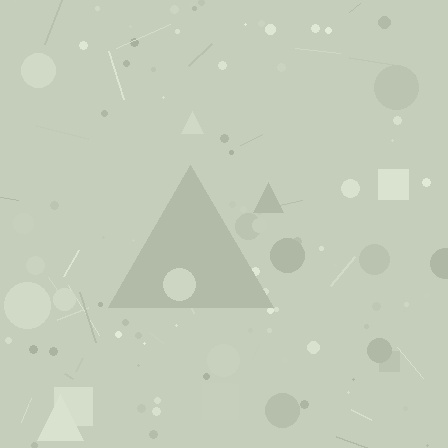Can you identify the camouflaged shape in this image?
The camouflaged shape is a triangle.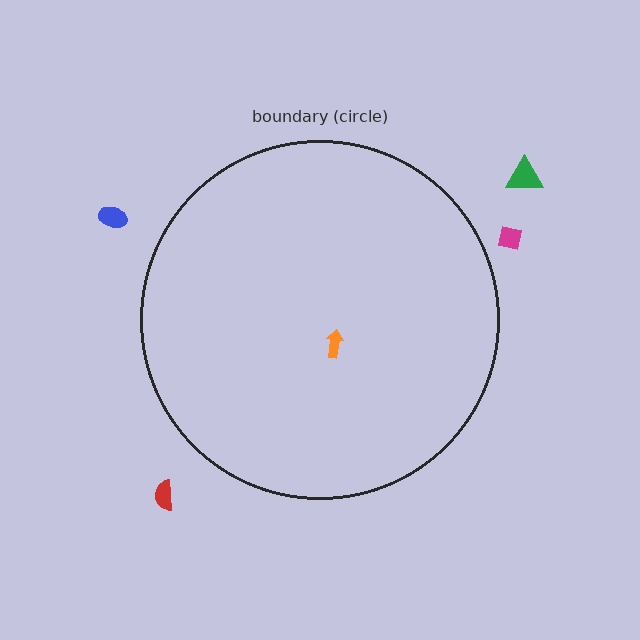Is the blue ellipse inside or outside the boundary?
Outside.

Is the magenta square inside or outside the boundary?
Outside.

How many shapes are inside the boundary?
1 inside, 4 outside.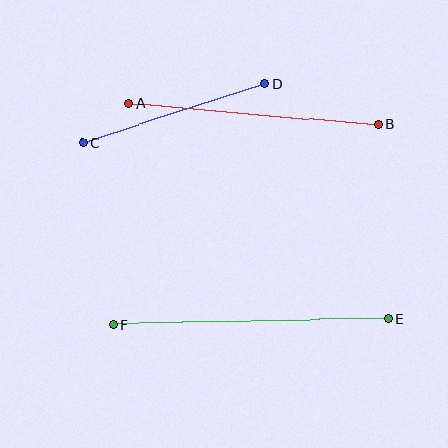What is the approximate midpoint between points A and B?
The midpoint is at approximately (254, 114) pixels.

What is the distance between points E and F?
The distance is approximately 275 pixels.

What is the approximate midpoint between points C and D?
The midpoint is at approximately (174, 113) pixels.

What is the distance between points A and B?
The distance is approximately 250 pixels.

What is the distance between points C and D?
The distance is approximately 192 pixels.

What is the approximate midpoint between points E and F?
The midpoint is at approximately (250, 321) pixels.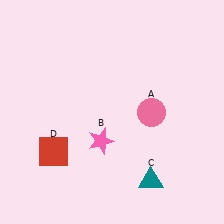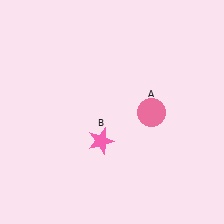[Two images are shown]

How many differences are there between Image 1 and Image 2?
There are 2 differences between the two images.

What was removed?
The teal triangle (C), the red square (D) were removed in Image 2.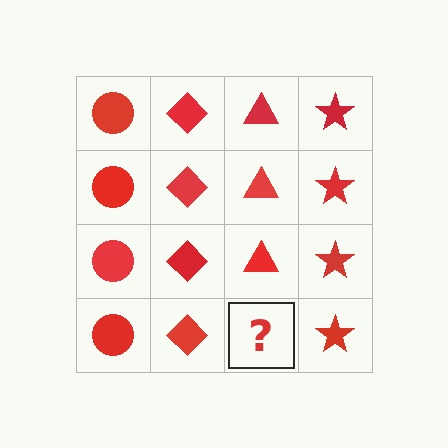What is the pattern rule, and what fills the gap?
The rule is that each column has a consistent shape. The gap should be filled with a red triangle.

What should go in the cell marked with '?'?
The missing cell should contain a red triangle.